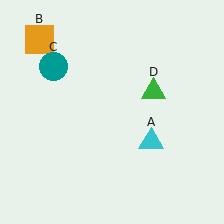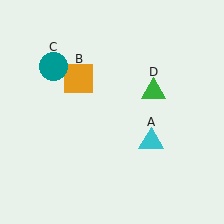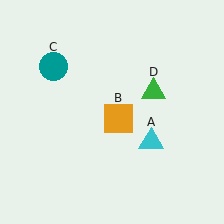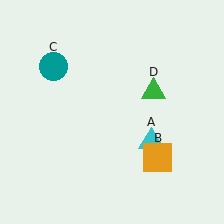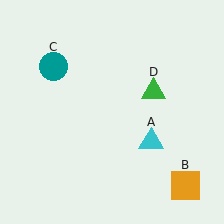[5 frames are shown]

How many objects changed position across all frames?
1 object changed position: orange square (object B).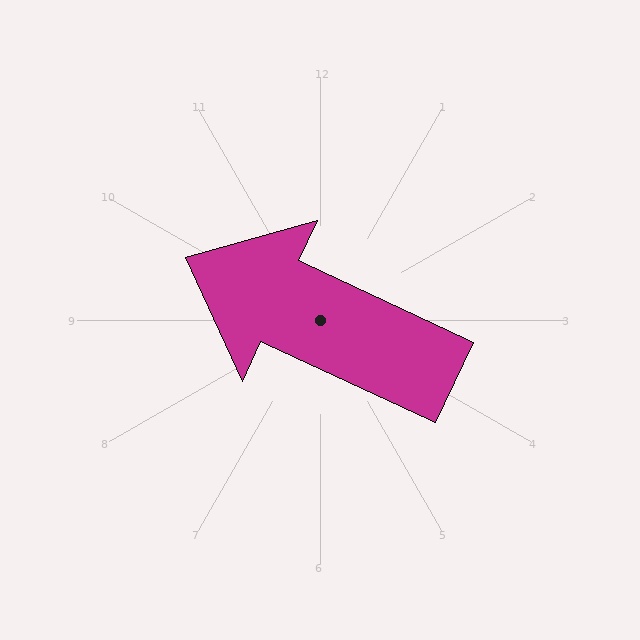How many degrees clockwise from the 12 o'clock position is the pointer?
Approximately 295 degrees.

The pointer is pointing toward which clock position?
Roughly 10 o'clock.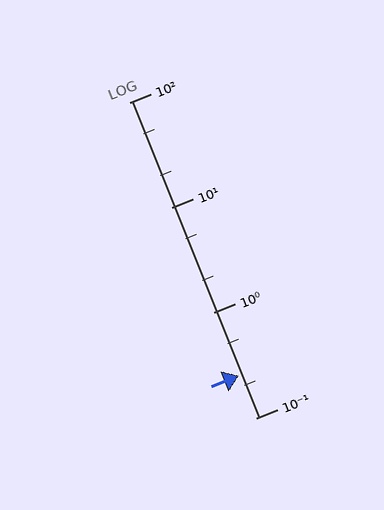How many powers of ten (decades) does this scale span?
The scale spans 3 decades, from 0.1 to 100.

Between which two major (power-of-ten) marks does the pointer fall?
The pointer is between 0.1 and 1.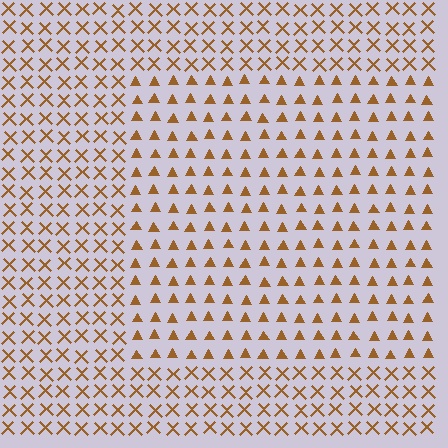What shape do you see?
I see a rectangle.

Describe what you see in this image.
The image is filled with small brown elements arranged in a uniform grid. A rectangle-shaped region contains triangles, while the surrounding area contains X marks. The boundary is defined purely by the change in element shape.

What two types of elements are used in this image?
The image uses triangles inside the rectangle region and X marks outside it.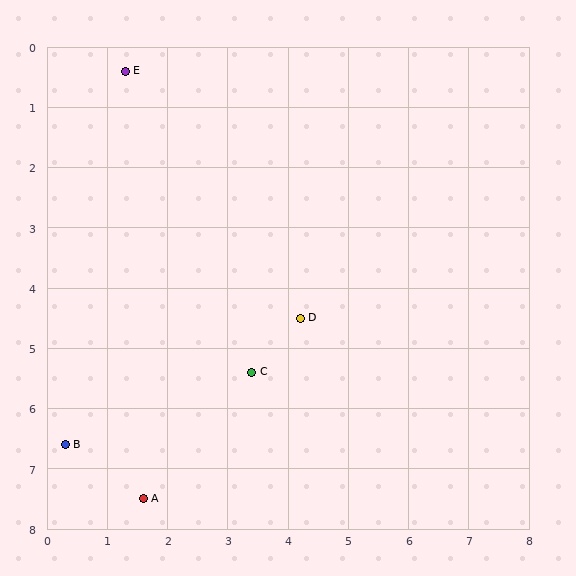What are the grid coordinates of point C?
Point C is at approximately (3.4, 5.4).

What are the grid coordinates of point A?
Point A is at approximately (1.6, 7.5).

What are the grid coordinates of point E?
Point E is at approximately (1.3, 0.4).